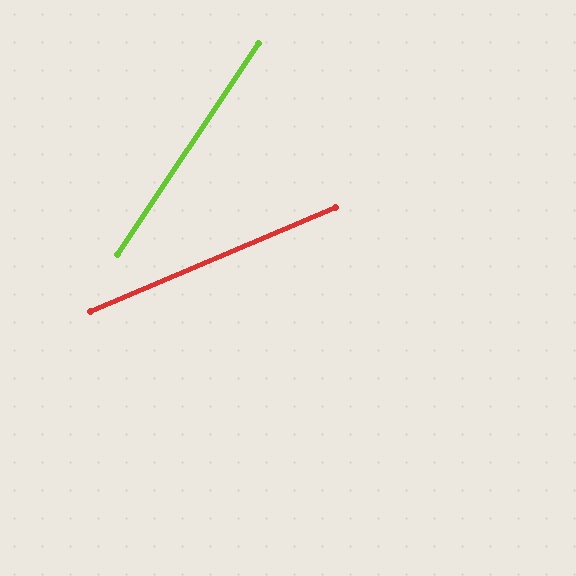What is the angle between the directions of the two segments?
Approximately 33 degrees.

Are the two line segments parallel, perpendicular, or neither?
Neither parallel nor perpendicular — they differ by about 33°.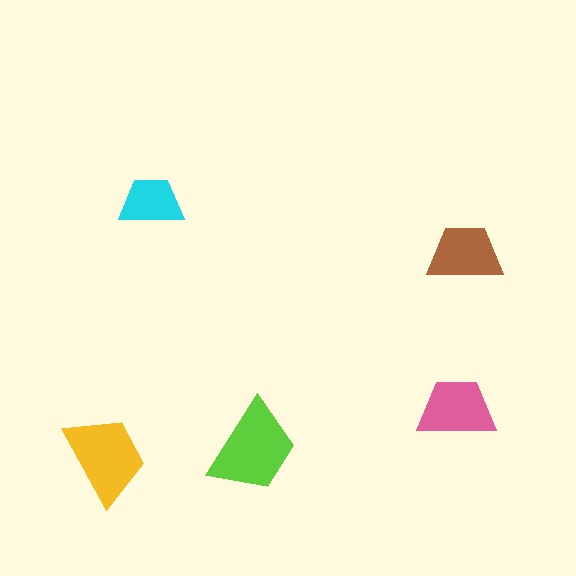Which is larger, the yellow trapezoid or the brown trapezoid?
The yellow one.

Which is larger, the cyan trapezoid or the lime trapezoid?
The lime one.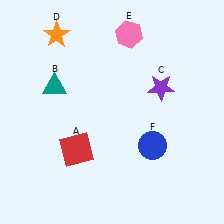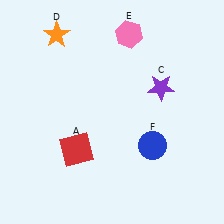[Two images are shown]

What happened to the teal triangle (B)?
The teal triangle (B) was removed in Image 2. It was in the top-left area of Image 1.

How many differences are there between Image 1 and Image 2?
There is 1 difference between the two images.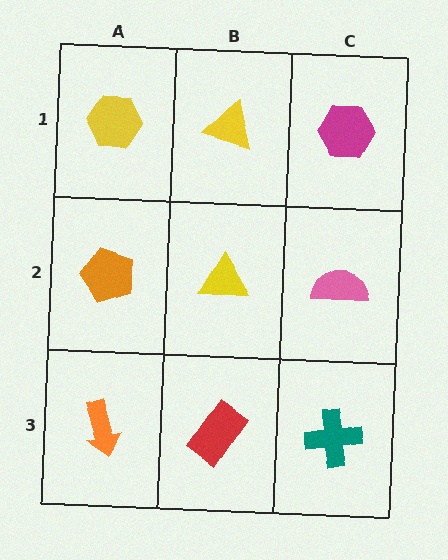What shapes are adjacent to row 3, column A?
An orange pentagon (row 2, column A), a red rectangle (row 3, column B).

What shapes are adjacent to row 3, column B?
A yellow triangle (row 2, column B), an orange arrow (row 3, column A), a teal cross (row 3, column C).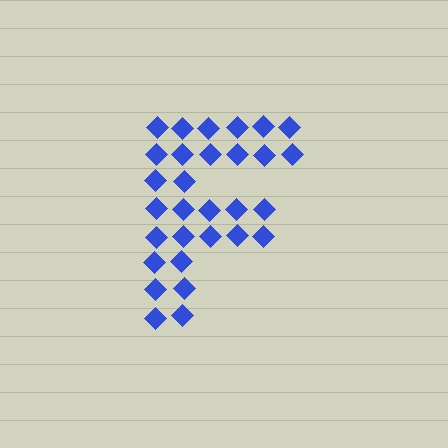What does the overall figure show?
The overall figure shows the letter F.